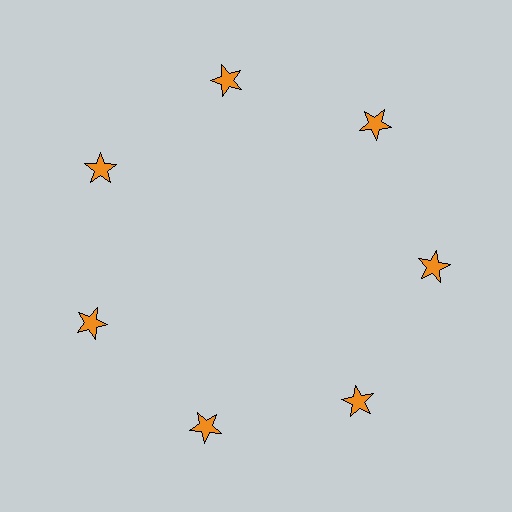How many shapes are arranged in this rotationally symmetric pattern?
There are 7 shapes, arranged in 7 groups of 1.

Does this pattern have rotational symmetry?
Yes, this pattern has 7-fold rotational symmetry. It looks the same after rotating 51 degrees around the center.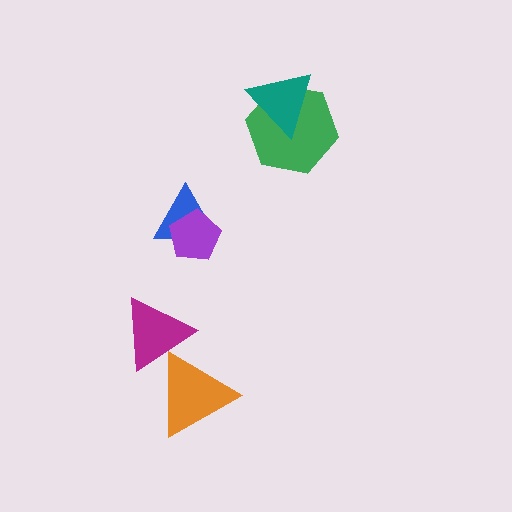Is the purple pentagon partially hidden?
No, no other shape covers it.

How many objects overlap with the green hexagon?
1 object overlaps with the green hexagon.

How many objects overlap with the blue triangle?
1 object overlaps with the blue triangle.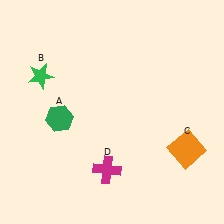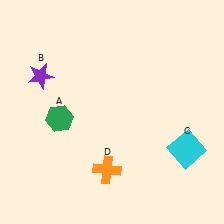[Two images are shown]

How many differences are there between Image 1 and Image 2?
There are 3 differences between the two images.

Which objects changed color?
B changed from green to purple. C changed from orange to cyan. D changed from magenta to orange.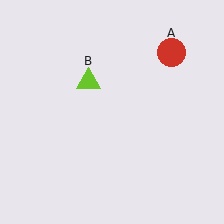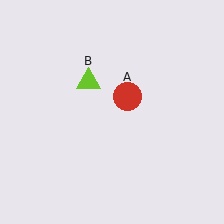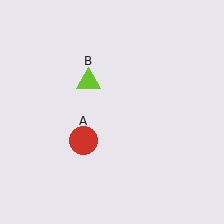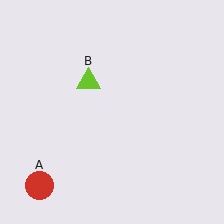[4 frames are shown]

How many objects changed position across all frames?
1 object changed position: red circle (object A).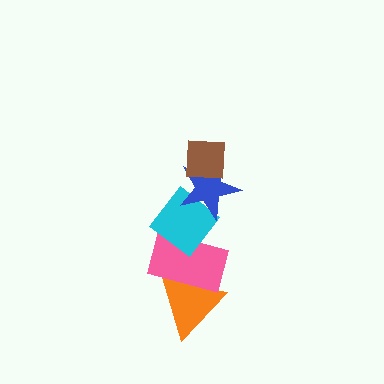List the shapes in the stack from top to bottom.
From top to bottom: the brown square, the blue star, the cyan diamond, the pink rectangle, the orange triangle.